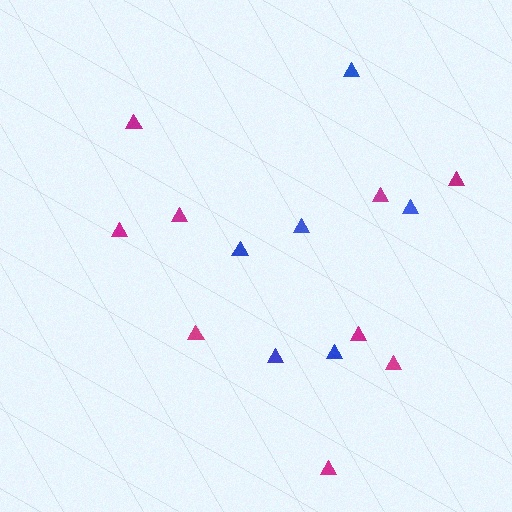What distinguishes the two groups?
There are 2 groups: one group of blue triangles (6) and one group of magenta triangles (9).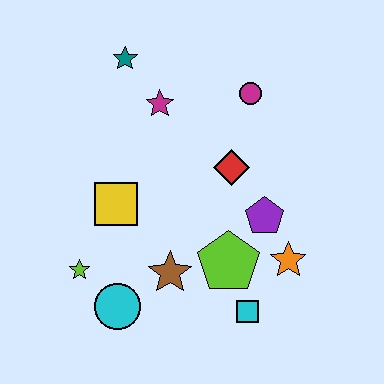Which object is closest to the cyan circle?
The lime star is closest to the cyan circle.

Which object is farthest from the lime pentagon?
The teal star is farthest from the lime pentagon.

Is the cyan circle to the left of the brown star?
Yes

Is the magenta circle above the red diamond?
Yes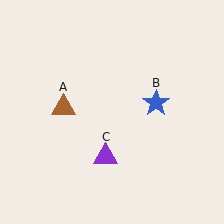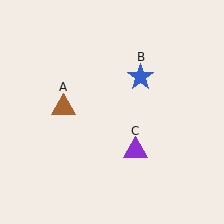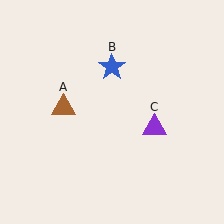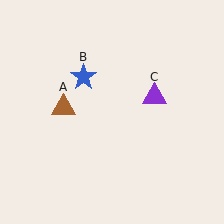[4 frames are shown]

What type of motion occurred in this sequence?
The blue star (object B), purple triangle (object C) rotated counterclockwise around the center of the scene.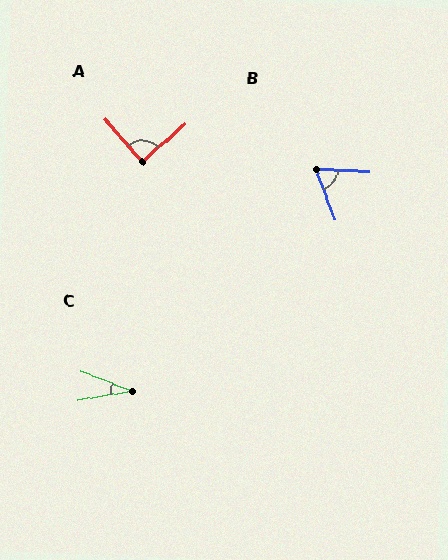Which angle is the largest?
A, at approximately 89 degrees.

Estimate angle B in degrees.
Approximately 67 degrees.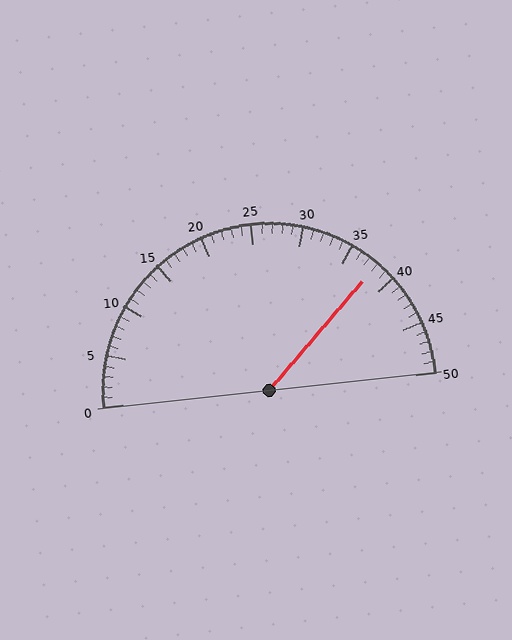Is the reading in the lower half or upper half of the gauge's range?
The reading is in the upper half of the range (0 to 50).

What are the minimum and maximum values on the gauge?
The gauge ranges from 0 to 50.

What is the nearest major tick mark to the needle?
The nearest major tick mark is 40.